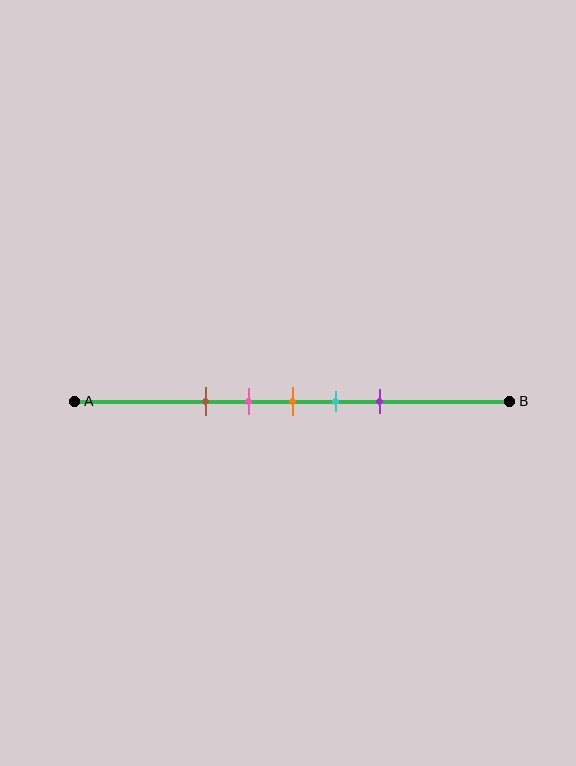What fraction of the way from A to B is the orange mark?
The orange mark is approximately 50% (0.5) of the way from A to B.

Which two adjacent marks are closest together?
The pink and orange marks are the closest adjacent pair.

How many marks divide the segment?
There are 5 marks dividing the segment.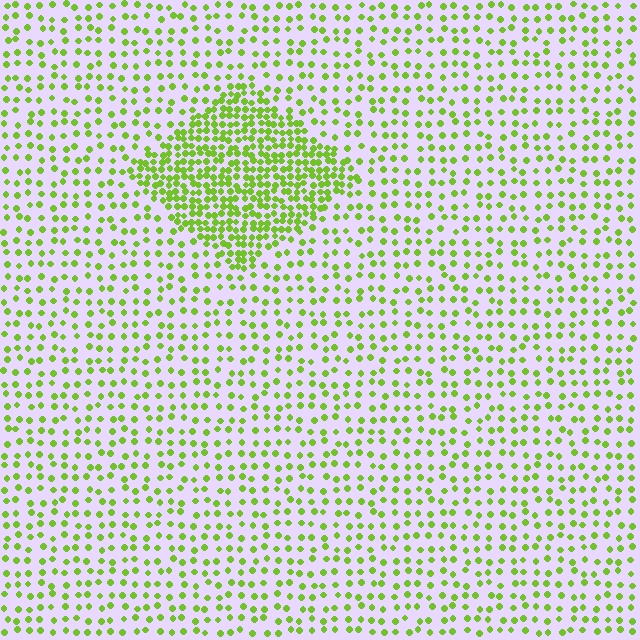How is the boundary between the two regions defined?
The boundary is defined by a change in element density (approximately 2.5x ratio). All elements are the same color, size, and shape.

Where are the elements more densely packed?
The elements are more densely packed inside the diamond boundary.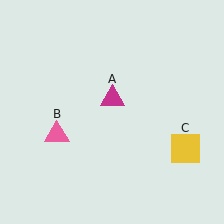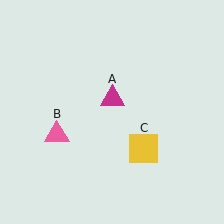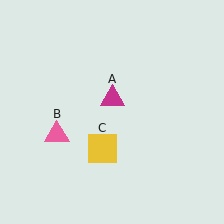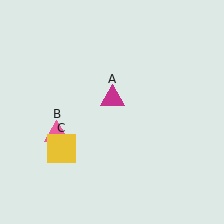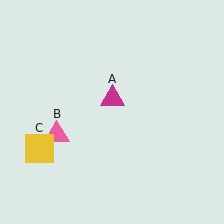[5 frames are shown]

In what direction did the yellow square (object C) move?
The yellow square (object C) moved left.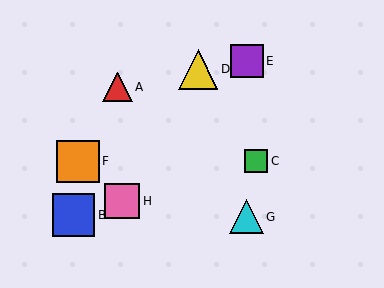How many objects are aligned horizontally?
2 objects (C, F) are aligned horizontally.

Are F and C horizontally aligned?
Yes, both are at y≈161.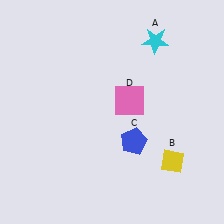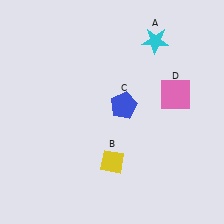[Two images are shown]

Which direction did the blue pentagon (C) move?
The blue pentagon (C) moved up.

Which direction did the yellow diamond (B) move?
The yellow diamond (B) moved left.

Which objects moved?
The objects that moved are: the yellow diamond (B), the blue pentagon (C), the pink square (D).